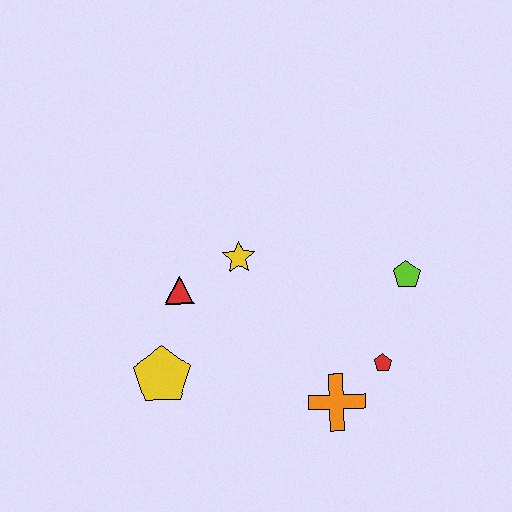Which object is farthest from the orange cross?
The red triangle is farthest from the orange cross.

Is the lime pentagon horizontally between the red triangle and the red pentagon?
No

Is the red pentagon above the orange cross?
Yes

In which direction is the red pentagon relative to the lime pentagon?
The red pentagon is below the lime pentagon.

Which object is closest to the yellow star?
The red triangle is closest to the yellow star.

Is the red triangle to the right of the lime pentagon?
No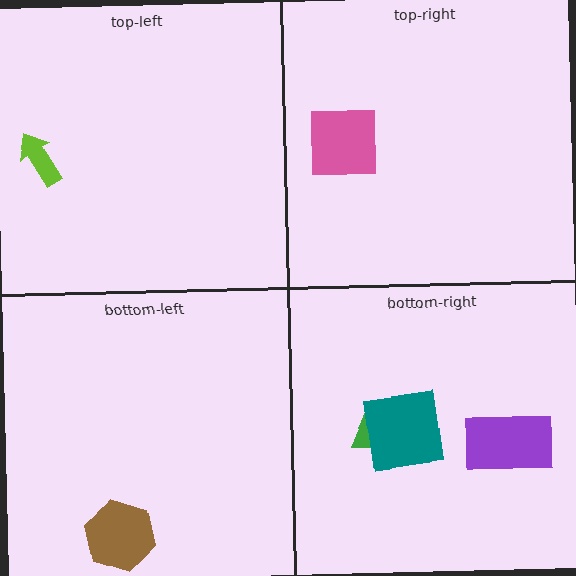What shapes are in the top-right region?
The pink square.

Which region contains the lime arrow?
The top-left region.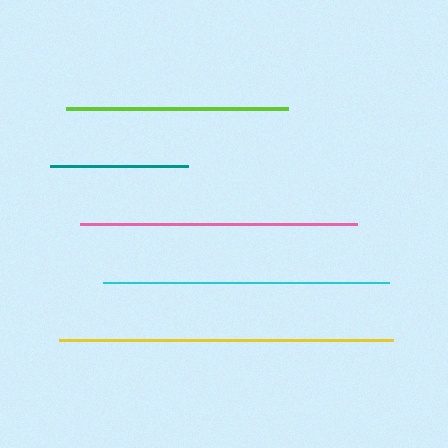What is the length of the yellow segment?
The yellow segment is approximately 334 pixels long.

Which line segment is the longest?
The yellow line is the longest at approximately 334 pixels.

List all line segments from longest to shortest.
From longest to shortest: yellow, cyan, pink, lime, teal.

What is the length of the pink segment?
The pink segment is approximately 277 pixels long.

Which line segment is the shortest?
The teal line is the shortest at approximately 138 pixels.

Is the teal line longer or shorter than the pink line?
The pink line is longer than the teal line.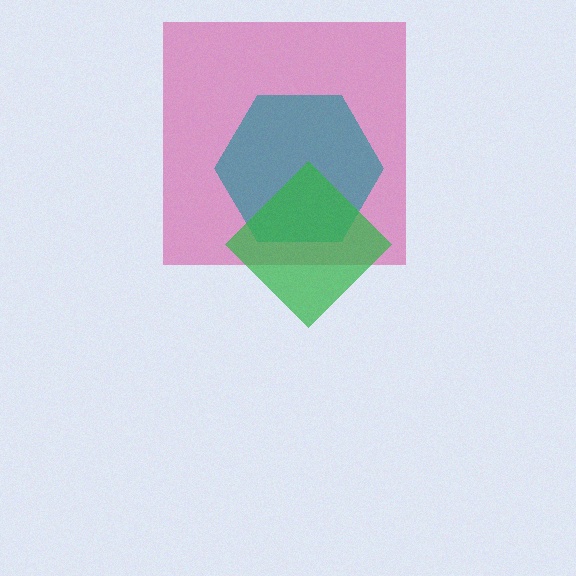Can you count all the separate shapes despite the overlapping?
Yes, there are 3 separate shapes.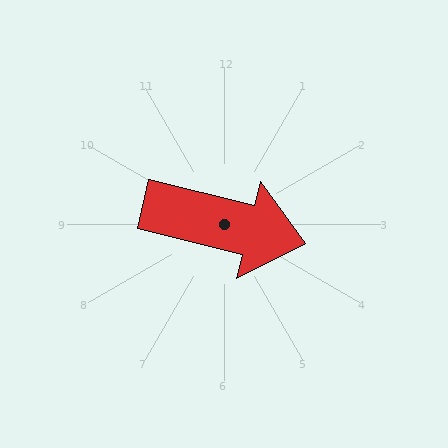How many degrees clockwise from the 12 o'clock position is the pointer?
Approximately 104 degrees.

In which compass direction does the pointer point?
East.